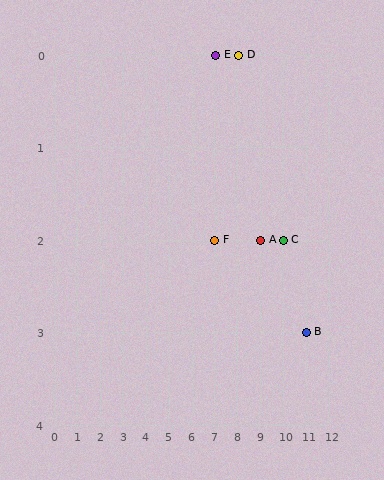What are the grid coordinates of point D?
Point D is at grid coordinates (8, 0).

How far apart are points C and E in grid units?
Points C and E are 3 columns and 2 rows apart (about 3.6 grid units diagonally).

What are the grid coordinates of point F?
Point F is at grid coordinates (7, 2).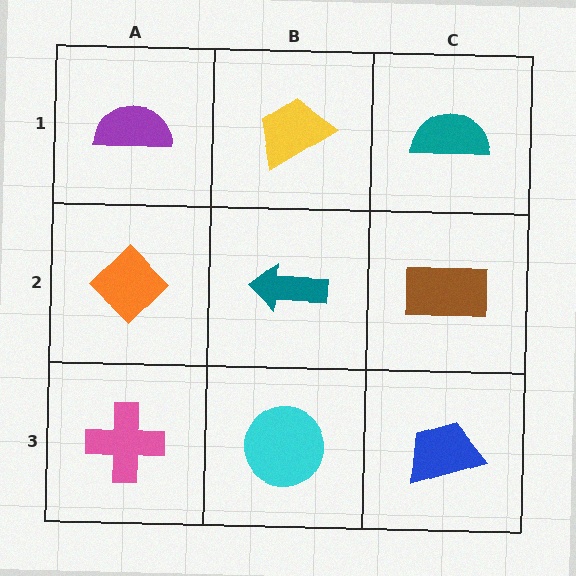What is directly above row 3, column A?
An orange diamond.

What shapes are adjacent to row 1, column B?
A teal arrow (row 2, column B), a purple semicircle (row 1, column A), a teal semicircle (row 1, column C).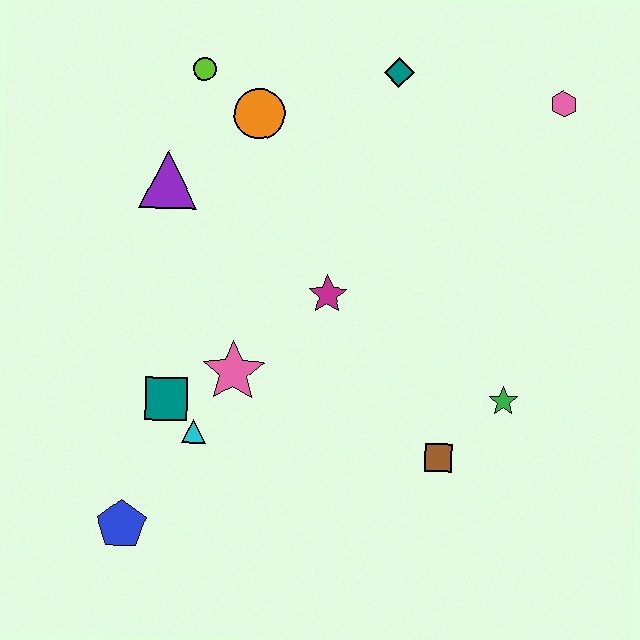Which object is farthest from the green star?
The lime circle is farthest from the green star.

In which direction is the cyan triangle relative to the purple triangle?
The cyan triangle is below the purple triangle.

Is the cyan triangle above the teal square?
No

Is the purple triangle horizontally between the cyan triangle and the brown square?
No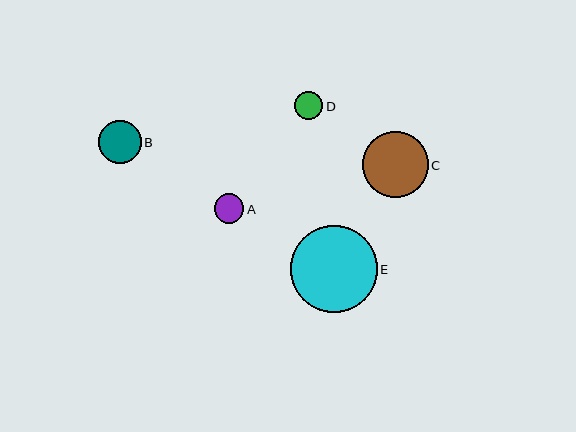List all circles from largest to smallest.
From largest to smallest: E, C, B, A, D.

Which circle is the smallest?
Circle D is the smallest with a size of approximately 28 pixels.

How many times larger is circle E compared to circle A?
Circle E is approximately 2.9 times the size of circle A.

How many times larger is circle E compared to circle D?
Circle E is approximately 3.1 times the size of circle D.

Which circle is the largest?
Circle E is the largest with a size of approximately 87 pixels.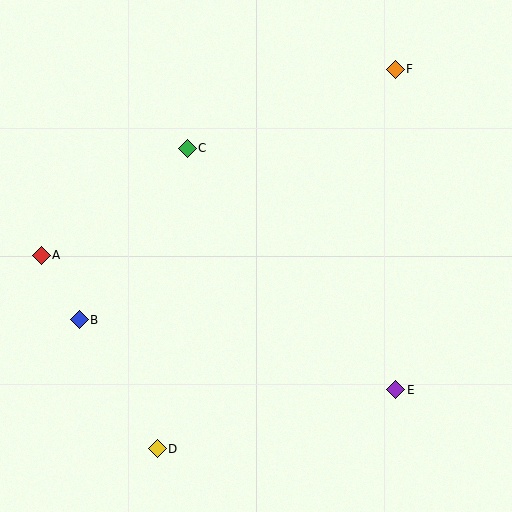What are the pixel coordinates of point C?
Point C is at (187, 148).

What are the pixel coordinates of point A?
Point A is at (41, 255).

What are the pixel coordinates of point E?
Point E is at (396, 390).